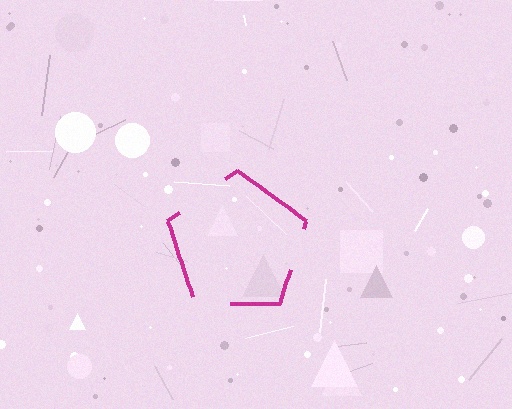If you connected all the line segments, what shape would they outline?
They would outline a pentagon.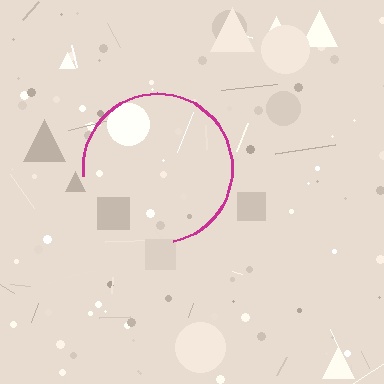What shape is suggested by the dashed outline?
The dashed outline suggests a circle.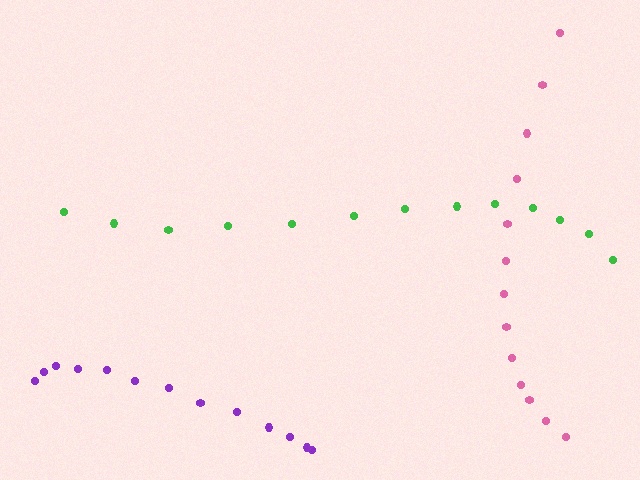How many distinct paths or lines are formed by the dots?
There are 3 distinct paths.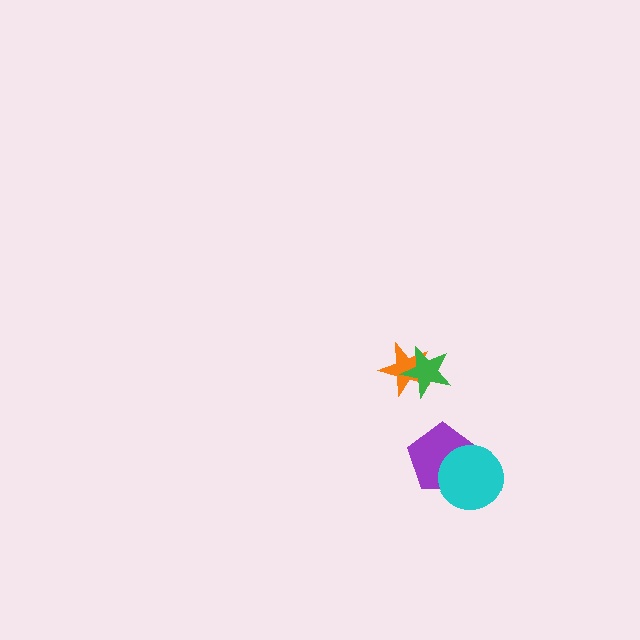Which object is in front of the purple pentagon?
The cyan circle is in front of the purple pentagon.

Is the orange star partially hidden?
Yes, it is partially covered by another shape.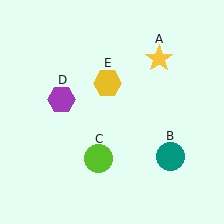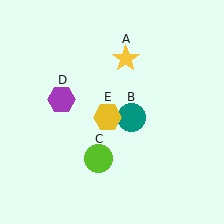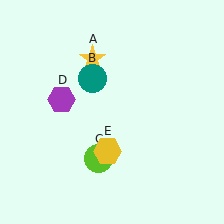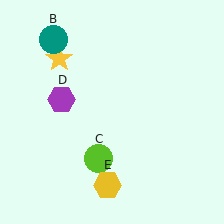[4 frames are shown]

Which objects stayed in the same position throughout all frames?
Lime circle (object C) and purple hexagon (object D) remained stationary.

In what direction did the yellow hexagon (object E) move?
The yellow hexagon (object E) moved down.